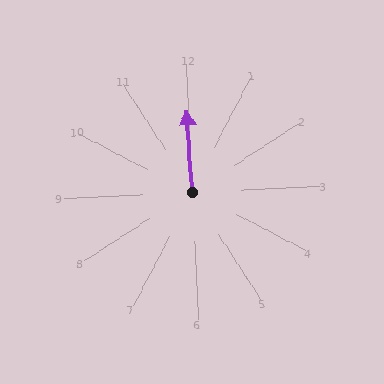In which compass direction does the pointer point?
North.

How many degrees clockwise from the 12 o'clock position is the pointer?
Approximately 359 degrees.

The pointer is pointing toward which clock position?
Roughly 12 o'clock.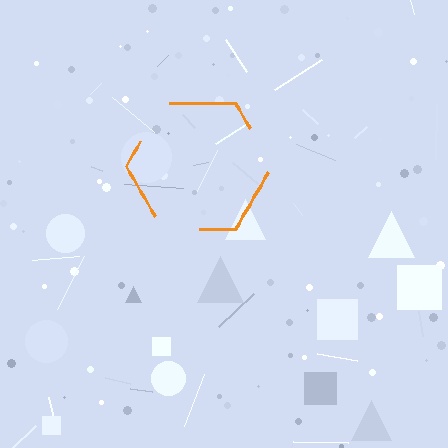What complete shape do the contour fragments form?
The contour fragments form a hexagon.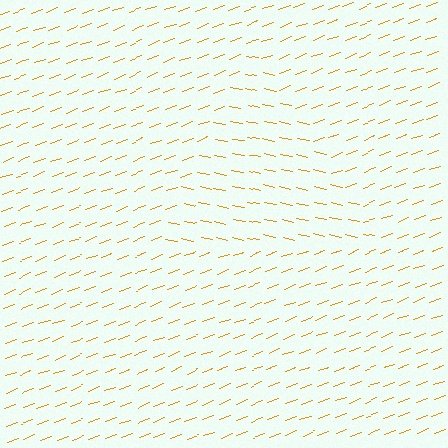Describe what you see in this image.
The image is filled with small orange line segments. A triangle region in the image has lines oriented differently from the surrounding lines, creating a visible texture boundary.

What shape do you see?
I see a triangle.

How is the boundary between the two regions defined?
The boundary is defined purely by a change in line orientation (approximately 31 degrees difference). All lines are the same color and thickness.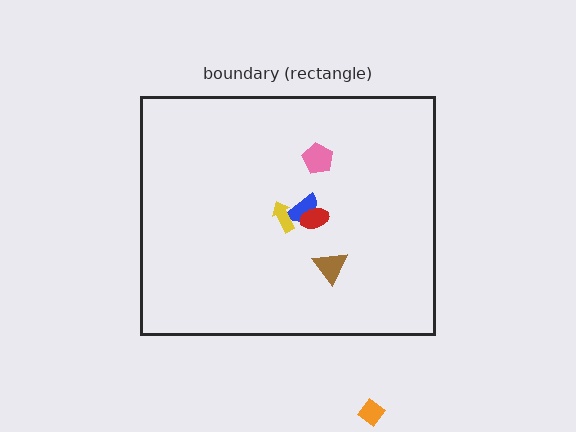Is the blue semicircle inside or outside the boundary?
Inside.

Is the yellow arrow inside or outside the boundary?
Inside.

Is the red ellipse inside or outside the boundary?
Inside.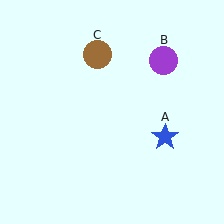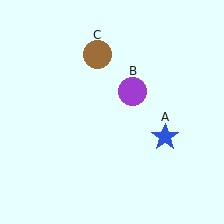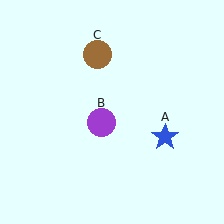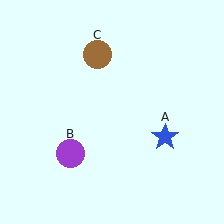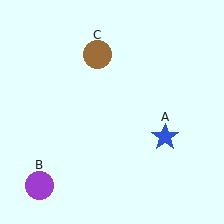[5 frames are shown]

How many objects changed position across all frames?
1 object changed position: purple circle (object B).